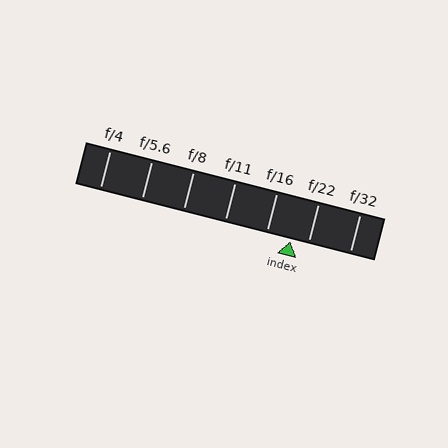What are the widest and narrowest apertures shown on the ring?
The widest aperture shown is f/4 and the narrowest is f/32.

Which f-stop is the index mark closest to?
The index mark is closest to f/22.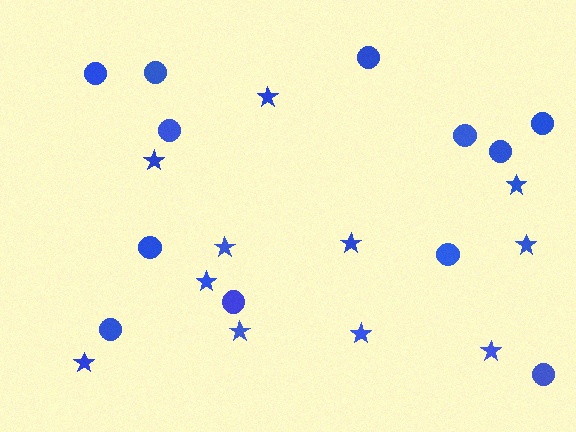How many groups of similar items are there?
There are 2 groups: one group of stars (11) and one group of circles (12).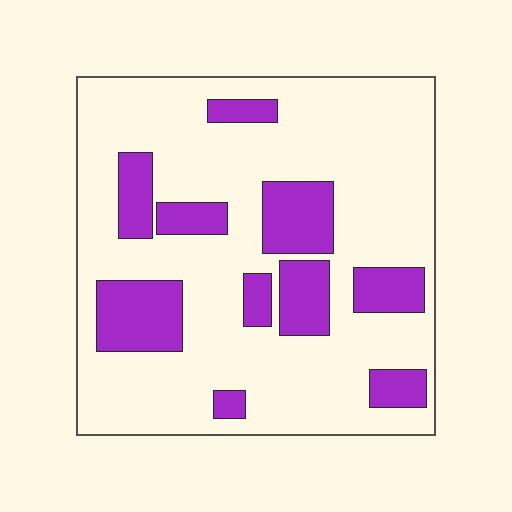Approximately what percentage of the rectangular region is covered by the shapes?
Approximately 25%.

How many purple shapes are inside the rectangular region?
10.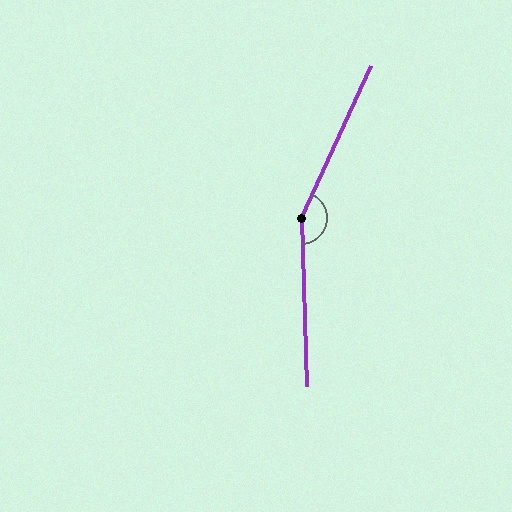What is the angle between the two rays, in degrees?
Approximately 153 degrees.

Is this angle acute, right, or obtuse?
It is obtuse.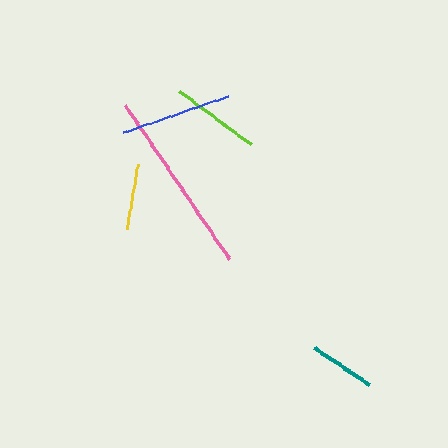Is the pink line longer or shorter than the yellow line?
The pink line is longer than the yellow line.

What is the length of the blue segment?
The blue segment is approximately 110 pixels long.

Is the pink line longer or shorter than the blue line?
The pink line is longer than the blue line.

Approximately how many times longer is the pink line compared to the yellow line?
The pink line is approximately 2.8 times the length of the yellow line.